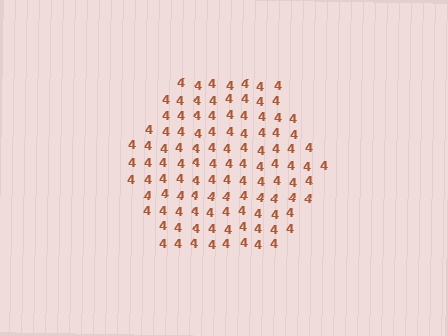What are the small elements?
The small elements are digit 4's.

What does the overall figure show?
The overall figure shows a hexagon.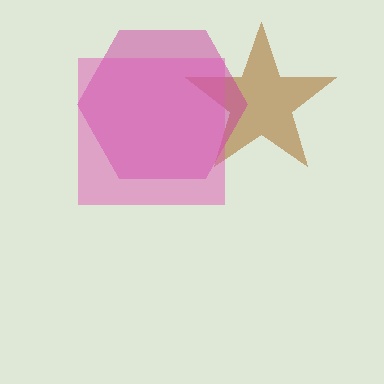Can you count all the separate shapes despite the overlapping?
Yes, there are 3 separate shapes.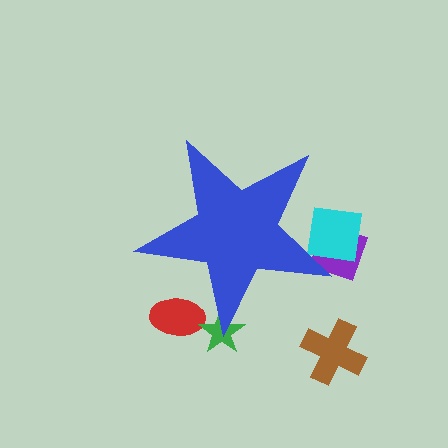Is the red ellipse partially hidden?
Yes, the red ellipse is partially hidden behind the blue star.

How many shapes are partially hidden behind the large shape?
4 shapes are partially hidden.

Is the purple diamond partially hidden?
Yes, the purple diamond is partially hidden behind the blue star.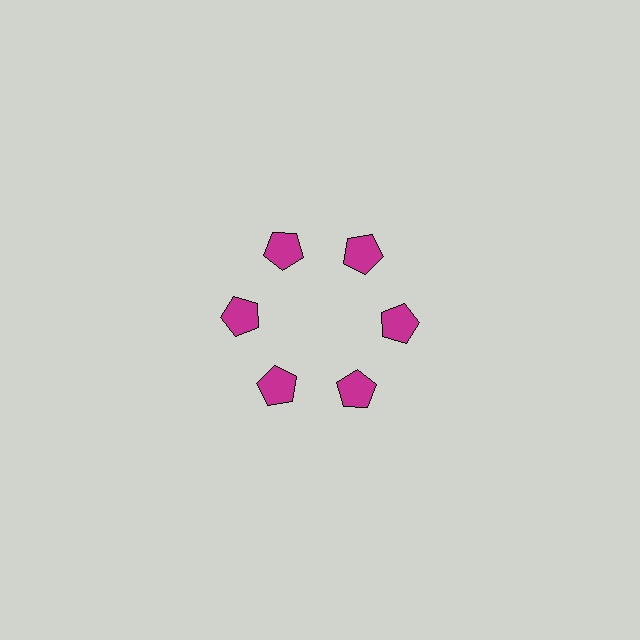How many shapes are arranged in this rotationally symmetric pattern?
There are 6 shapes, arranged in 6 groups of 1.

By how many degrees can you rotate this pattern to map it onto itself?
The pattern maps onto itself every 60 degrees of rotation.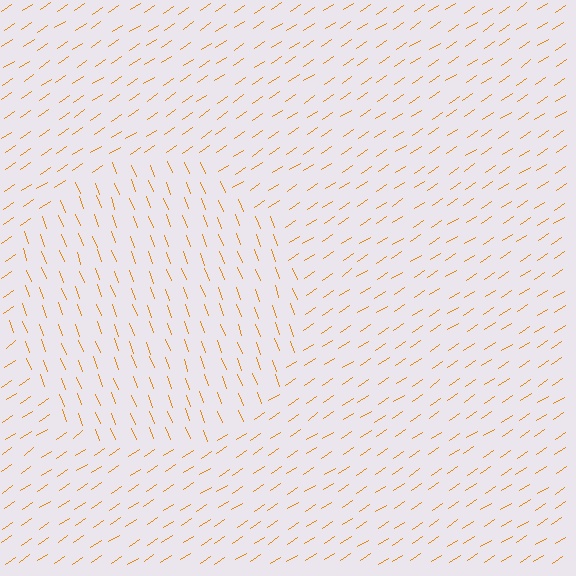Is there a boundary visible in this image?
Yes, there is a texture boundary formed by a change in line orientation.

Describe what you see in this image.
The image is filled with small orange line segments. A circle region in the image has lines oriented differently from the surrounding lines, creating a visible texture boundary.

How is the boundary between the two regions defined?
The boundary is defined purely by a change in line orientation (approximately 77 degrees difference). All lines are the same color and thickness.